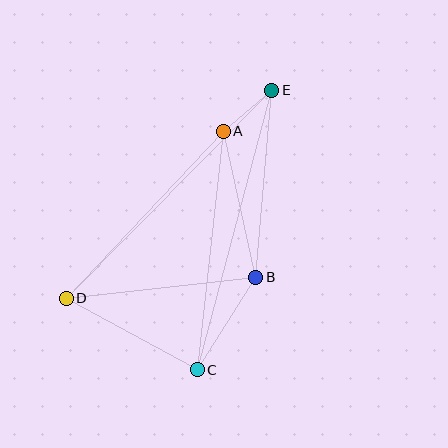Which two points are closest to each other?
Points A and E are closest to each other.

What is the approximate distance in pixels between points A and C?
The distance between A and C is approximately 240 pixels.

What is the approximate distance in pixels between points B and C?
The distance between B and C is approximately 109 pixels.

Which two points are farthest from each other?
Points D and E are farthest from each other.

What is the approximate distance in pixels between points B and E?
The distance between B and E is approximately 188 pixels.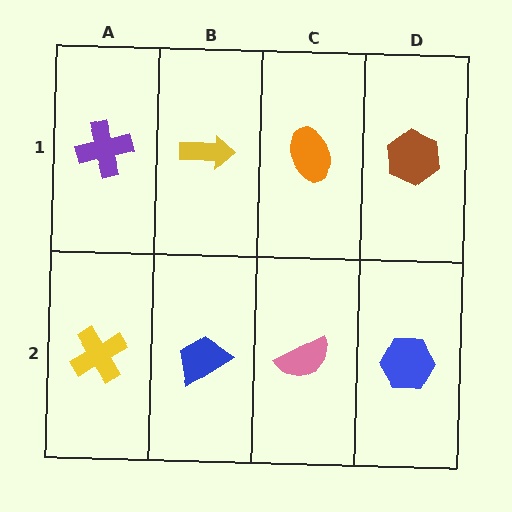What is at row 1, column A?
A purple cross.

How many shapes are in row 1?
4 shapes.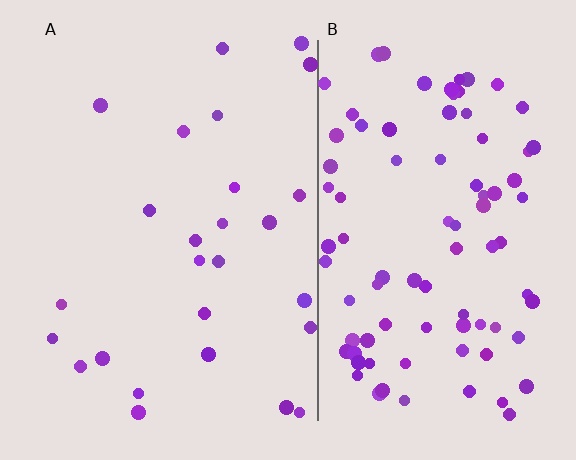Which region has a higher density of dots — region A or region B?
B (the right).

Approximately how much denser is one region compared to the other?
Approximately 3.4× — region B over region A.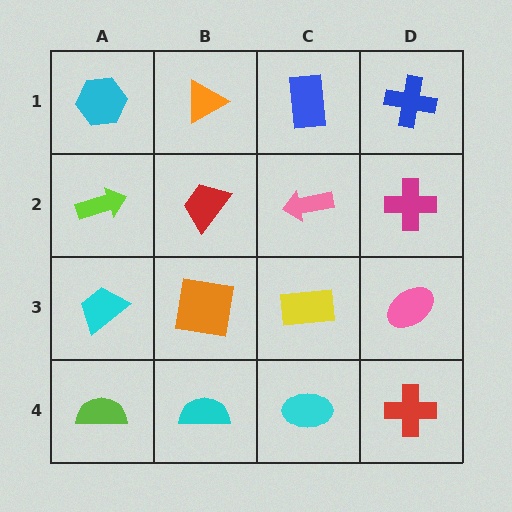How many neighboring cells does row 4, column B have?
3.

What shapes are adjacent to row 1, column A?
A lime arrow (row 2, column A), an orange triangle (row 1, column B).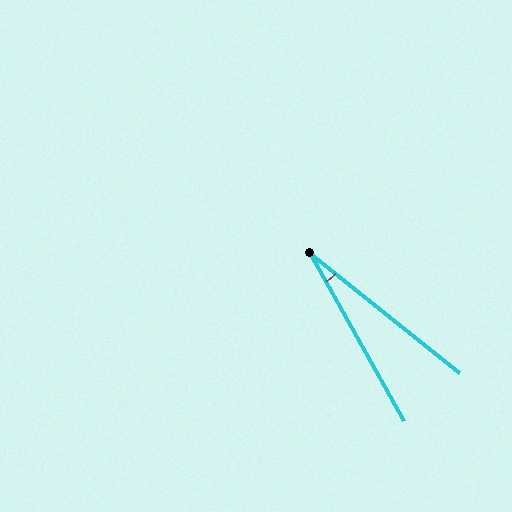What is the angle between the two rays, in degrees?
Approximately 22 degrees.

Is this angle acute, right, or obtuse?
It is acute.